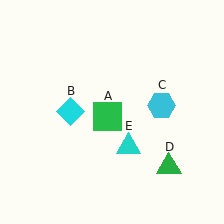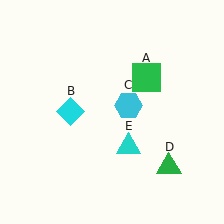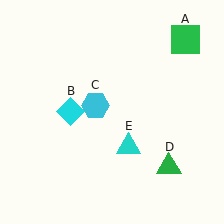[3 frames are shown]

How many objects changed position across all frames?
2 objects changed position: green square (object A), cyan hexagon (object C).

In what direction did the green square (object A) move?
The green square (object A) moved up and to the right.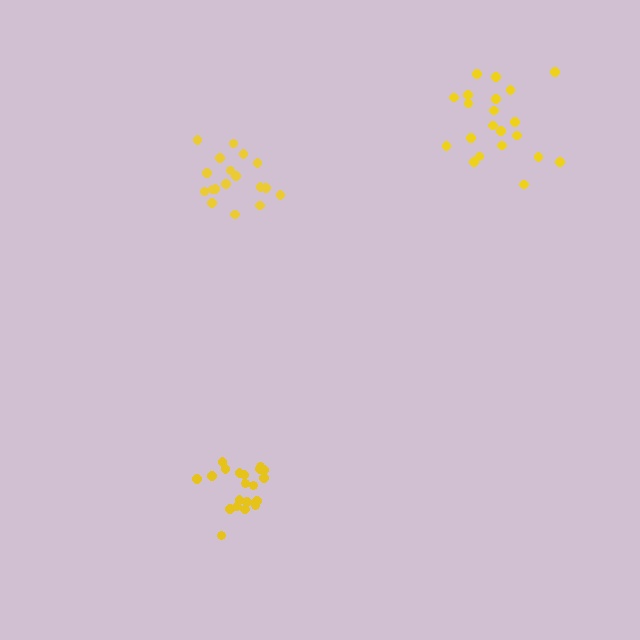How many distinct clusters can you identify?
There are 3 distinct clusters.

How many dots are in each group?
Group 1: 21 dots, Group 2: 20 dots, Group 3: 18 dots (59 total).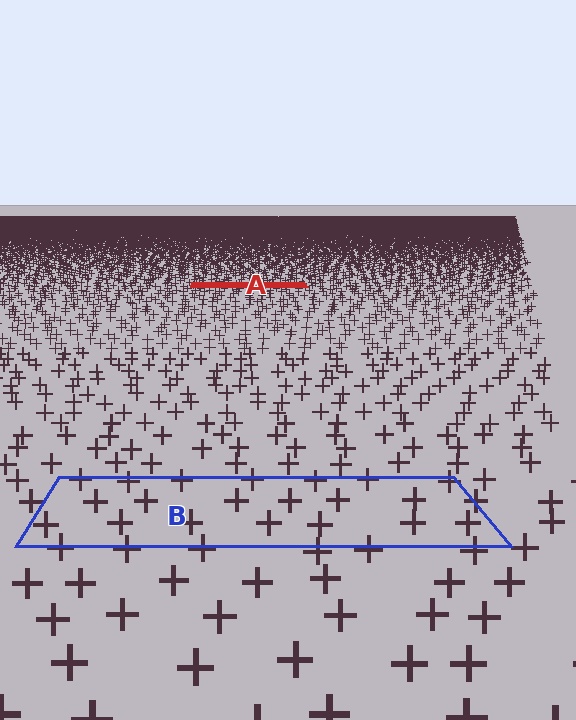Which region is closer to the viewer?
Region B is closer. The texture elements there are larger and more spread out.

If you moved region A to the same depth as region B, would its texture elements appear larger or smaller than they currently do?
They would appear larger. At a closer depth, the same texture elements are projected at a bigger on-screen size.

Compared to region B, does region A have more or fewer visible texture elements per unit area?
Region A has more texture elements per unit area — they are packed more densely because it is farther away.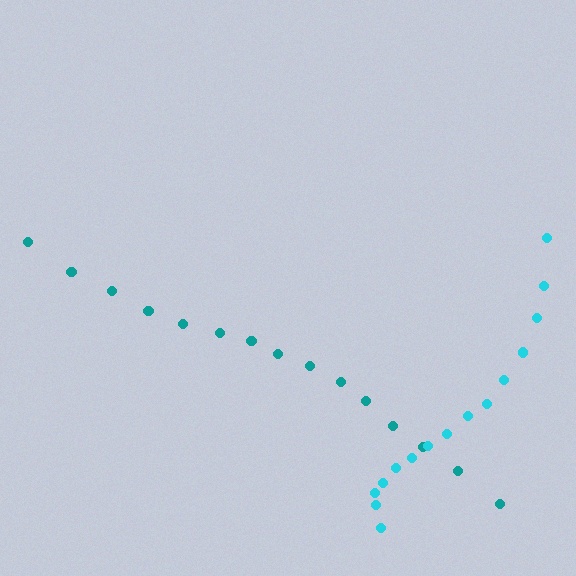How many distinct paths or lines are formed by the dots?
There are 2 distinct paths.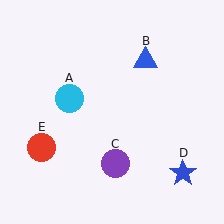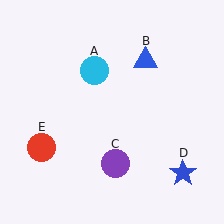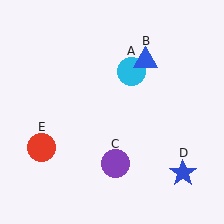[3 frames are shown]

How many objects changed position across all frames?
1 object changed position: cyan circle (object A).